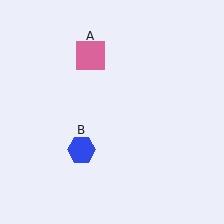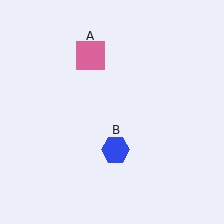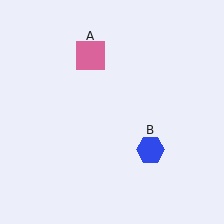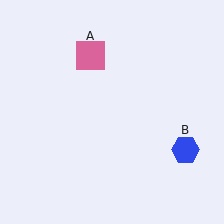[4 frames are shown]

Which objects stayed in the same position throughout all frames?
Pink square (object A) remained stationary.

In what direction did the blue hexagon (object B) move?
The blue hexagon (object B) moved right.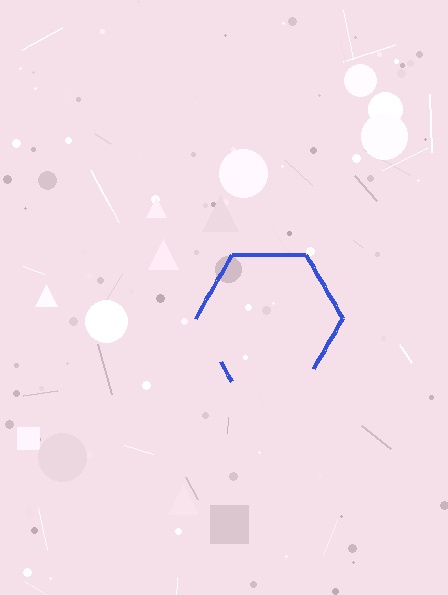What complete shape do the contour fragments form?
The contour fragments form a hexagon.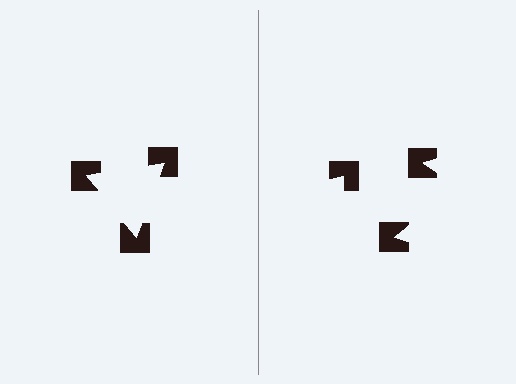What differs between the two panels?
The notched squares are positioned identically on both sides; only the wedge orientations differ. On the left they align to a triangle; on the right they are misaligned.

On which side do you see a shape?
An illusory triangle appears on the left side. On the right side the wedge cuts are rotated, so no coherent shape forms.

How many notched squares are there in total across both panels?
6 — 3 on each side.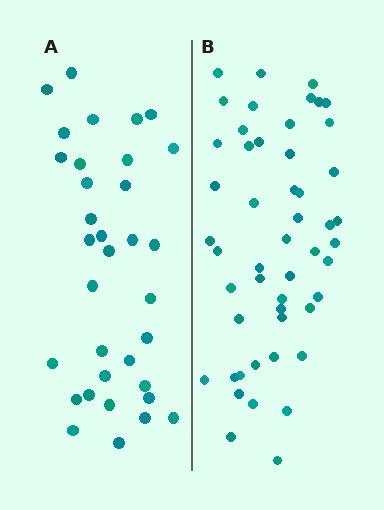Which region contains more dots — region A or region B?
Region B (the right region) has more dots.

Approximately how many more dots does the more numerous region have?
Region B has approximately 15 more dots than region A.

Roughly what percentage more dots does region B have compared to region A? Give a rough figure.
About 45% more.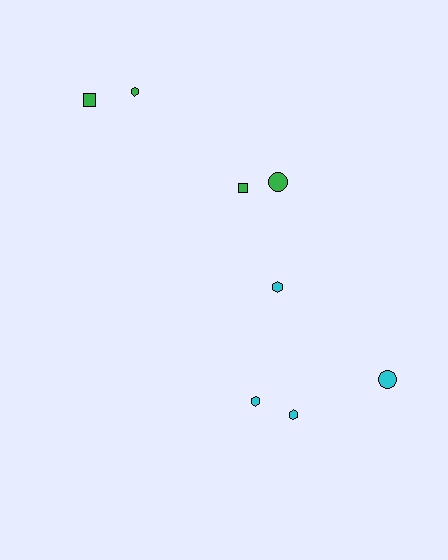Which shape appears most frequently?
Hexagon, with 4 objects.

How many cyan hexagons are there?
There are 3 cyan hexagons.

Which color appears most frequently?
Cyan, with 4 objects.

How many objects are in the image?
There are 8 objects.